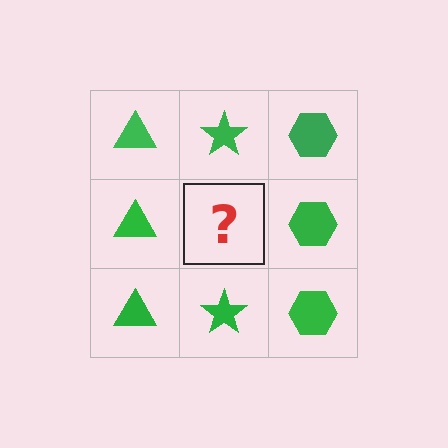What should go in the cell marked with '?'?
The missing cell should contain a green star.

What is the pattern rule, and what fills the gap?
The rule is that each column has a consistent shape. The gap should be filled with a green star.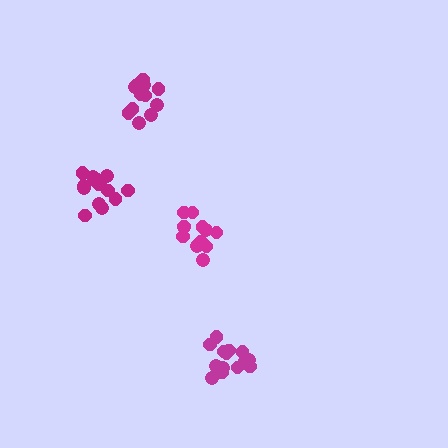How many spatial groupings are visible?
There are 4 spatial groupings.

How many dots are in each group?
Group 1: 12 dots, Group 2: 15 dots, Group 3: 13 dots, Group 4: 14 dots (54 total).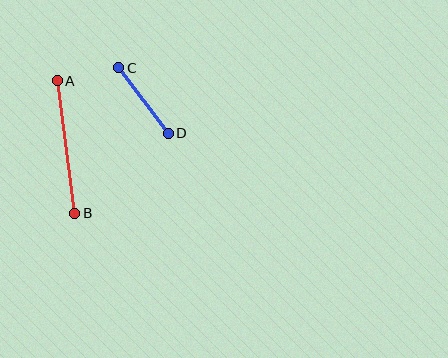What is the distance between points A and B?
The distance is approximately 133 pixels.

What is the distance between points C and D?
The distance is approximately 82 pixels.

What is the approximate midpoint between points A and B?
The midpoint is at approximately (66, 147) pixels.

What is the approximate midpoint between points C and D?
The midpoint is at approximately (144, 100) pixels.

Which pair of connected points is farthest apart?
Points A and B are farthest apart.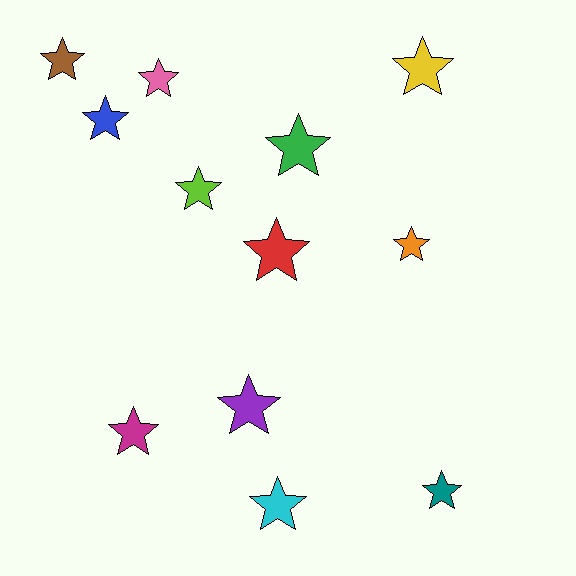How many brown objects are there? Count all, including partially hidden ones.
There is 1 brown object.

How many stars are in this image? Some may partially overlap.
There are 12 stars.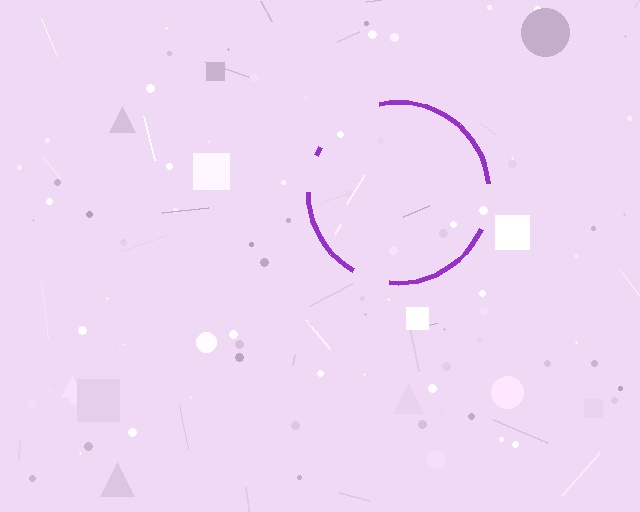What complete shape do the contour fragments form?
The contour fragments form a circle.